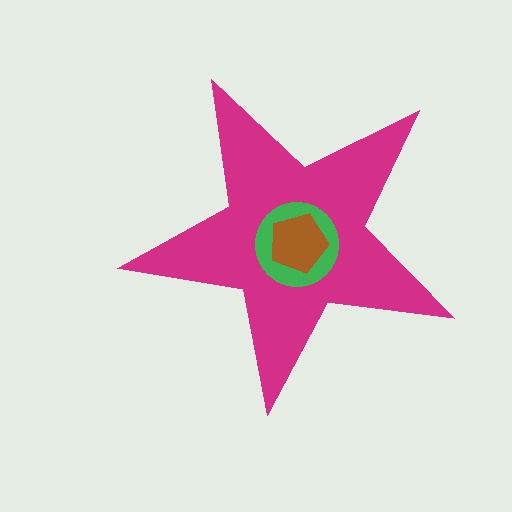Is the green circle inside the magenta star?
Yes.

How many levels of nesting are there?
3.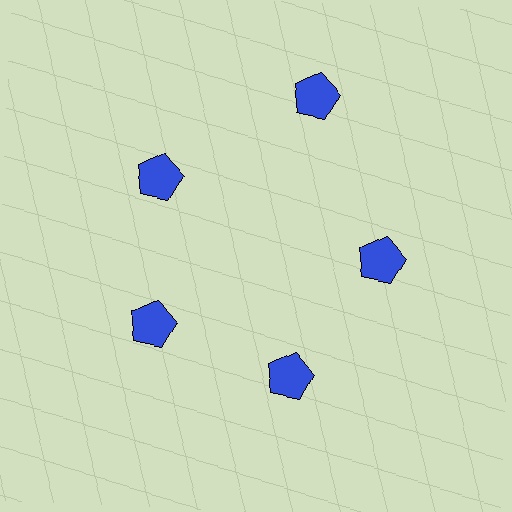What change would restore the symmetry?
The symmetry would be restored by moving it inward, back onto the ring so that all 5 pentagons sit at equal angles and equal distance from the center.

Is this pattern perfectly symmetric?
No. The 5 blue pentagons are arranged in a ring, but one element near the 1 o'clock position is pushed outward from the center, breaking the 5-fold rotational symmetry.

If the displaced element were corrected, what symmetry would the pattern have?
It would have 5-fold rotational symmetry — the pattern would map onto itself every 72 degrees.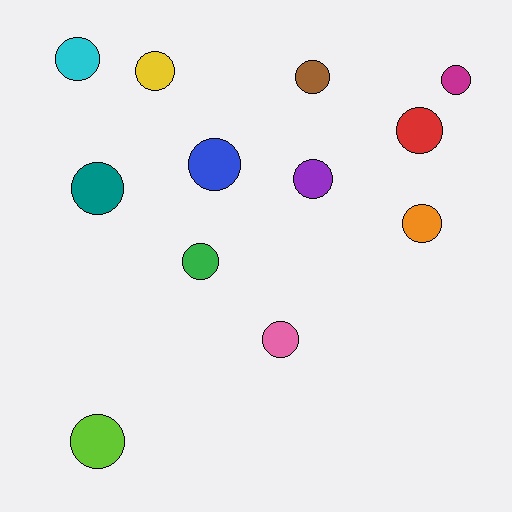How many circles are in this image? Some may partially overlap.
There are 12 circles.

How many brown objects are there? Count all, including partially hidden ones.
There is 1 brown object.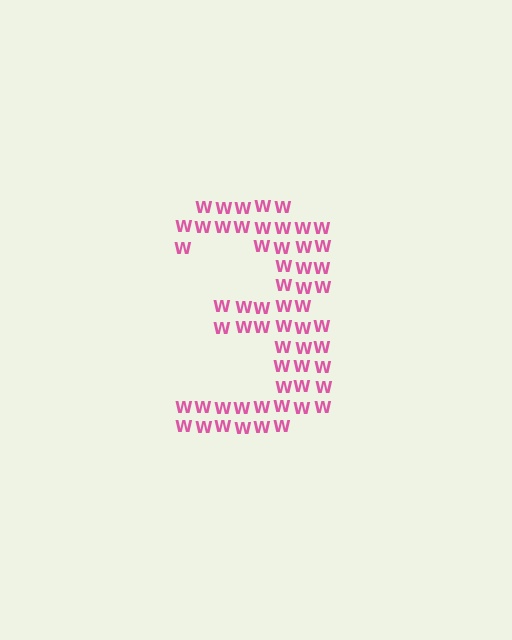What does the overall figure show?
The overall figure shows the digit 3.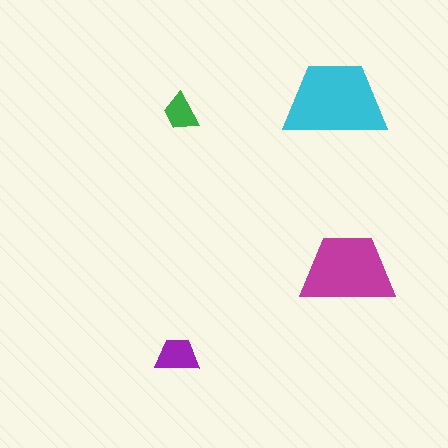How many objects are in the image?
There are 4 objects in the image.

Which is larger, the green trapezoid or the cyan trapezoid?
The cyan one.